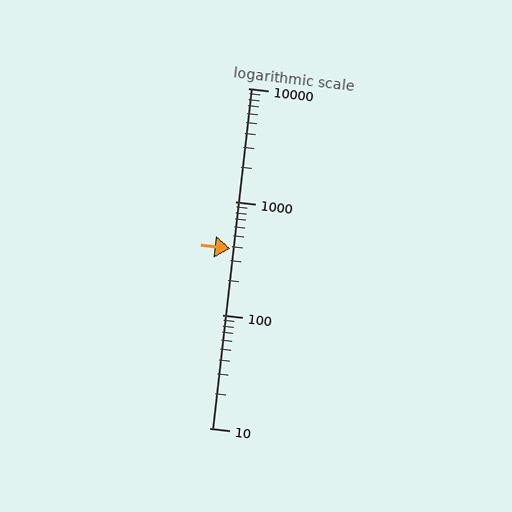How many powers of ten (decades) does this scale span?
The scale spans 3 decades, from 10 to 10000.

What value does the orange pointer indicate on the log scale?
The pointer indicates approximately 380.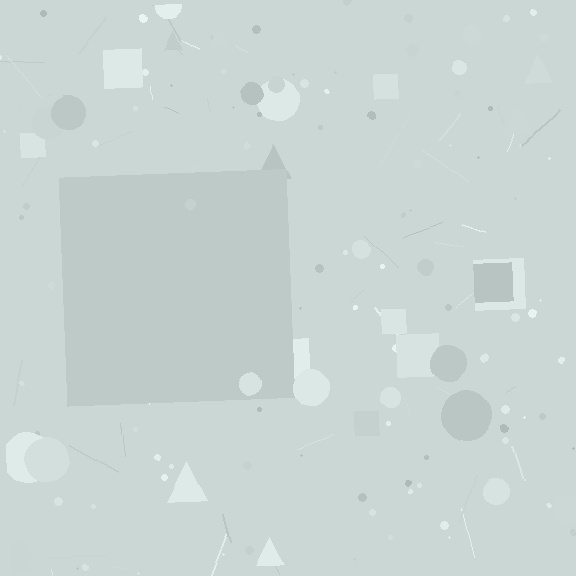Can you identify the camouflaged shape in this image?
The camouflaged shape is a square.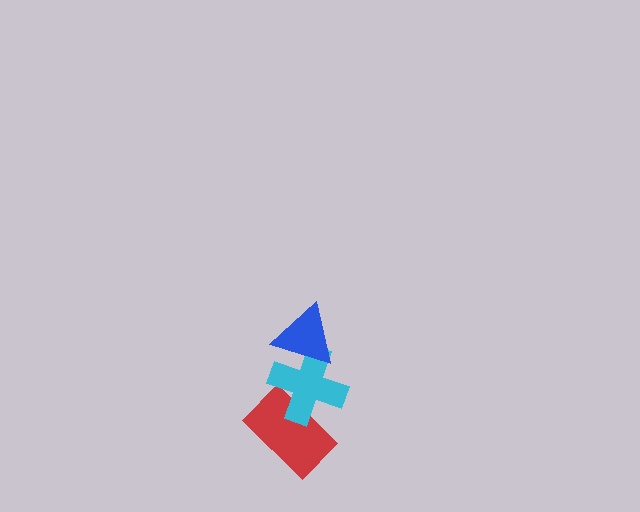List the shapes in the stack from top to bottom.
From top to bottom: the blue triangle, the cyan cross, the red rectangle.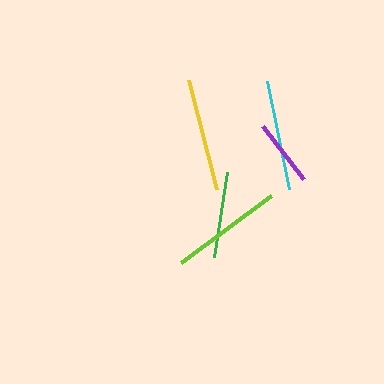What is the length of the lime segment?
The lime segment is approximately 112 pixels long.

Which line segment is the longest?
The yellow line is the longest at approximately 113 pixels.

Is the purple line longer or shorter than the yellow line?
The yellow line is longer than the purple line.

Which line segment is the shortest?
The purple line is the shortest at approximately 67 pixels.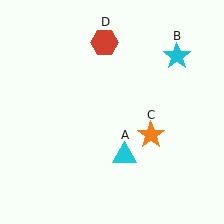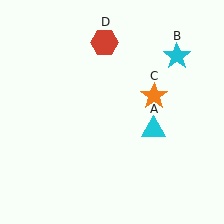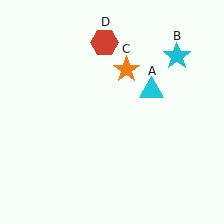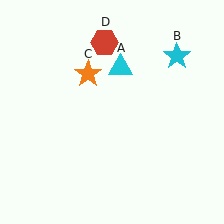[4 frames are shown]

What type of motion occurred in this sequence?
The cyan triangle (object A), orange star (object C) rotated counterclockwise around the center of the scene.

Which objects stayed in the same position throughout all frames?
Cyan star (object B) and red hexagon (object D) remained stationary.